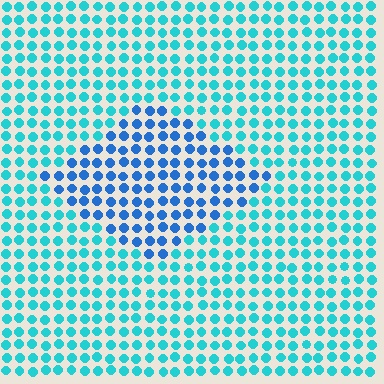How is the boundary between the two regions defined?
The boundary is defined purely by a slight shift in hue (about 33 degrees). Spacing, size, and orientation are identical on both sides.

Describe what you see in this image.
The image is filled with small cyan elements in a uniform arrangement. A diamond-shaped region is visible where the elements are tinted to a slightly different hue, forming a subtle color boundary.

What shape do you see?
I see a diamond.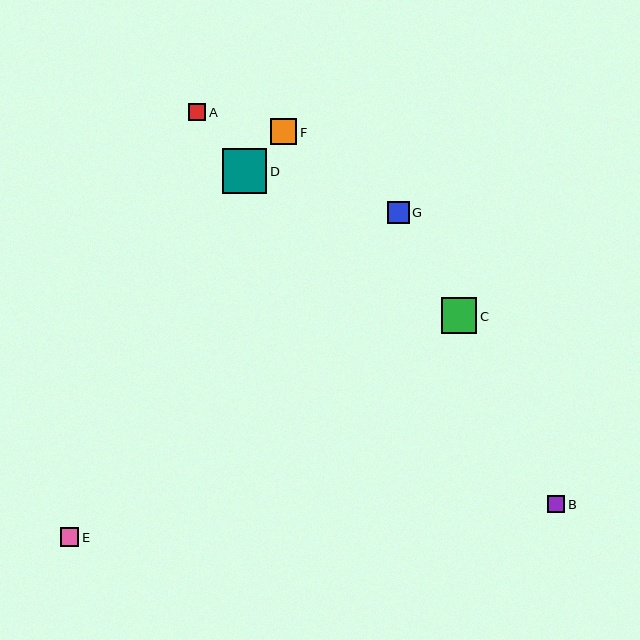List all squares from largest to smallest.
From largest to smallest: D, C, F, G, E, B, A.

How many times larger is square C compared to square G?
Square C is approximately 1.6 times the size of square G.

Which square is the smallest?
Square A is the smallest with a size of approximately 17 pixels.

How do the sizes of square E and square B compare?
Square E and square B are approximately the same size.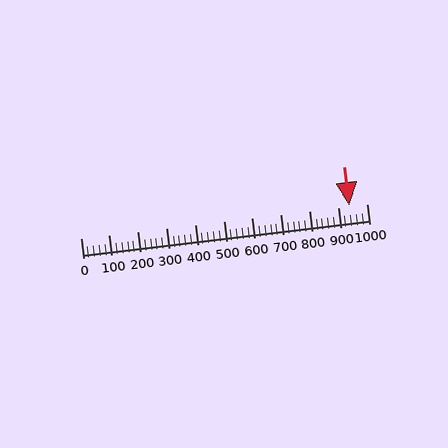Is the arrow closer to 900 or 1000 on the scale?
The arrow is closer to 900.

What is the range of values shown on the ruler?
The ruler shows values from 0 to 1000.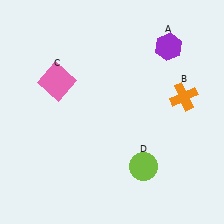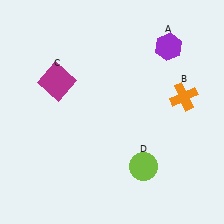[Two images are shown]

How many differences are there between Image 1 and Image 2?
There is 1 difference between the two images.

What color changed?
The square (C) changed from pink in Image 1 to magenta in Image 2.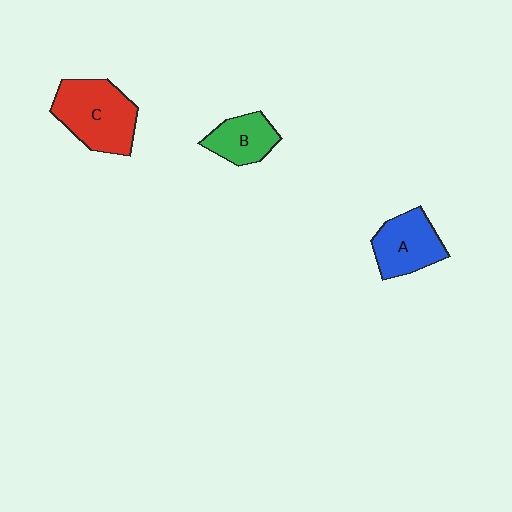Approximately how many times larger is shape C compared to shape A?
Approximately 1.4 times.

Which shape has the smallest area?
Shape B (green).